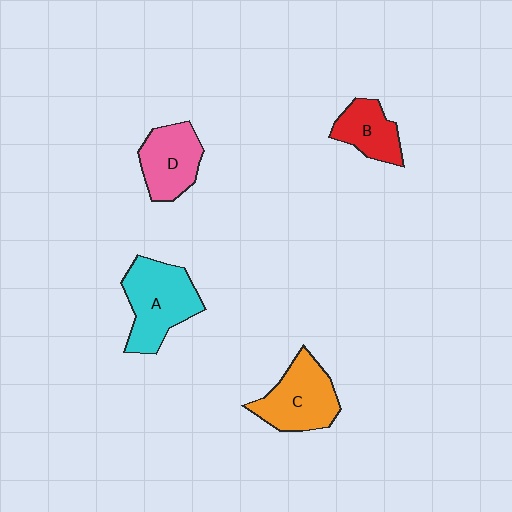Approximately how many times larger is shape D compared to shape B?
Approximately 1.3 times.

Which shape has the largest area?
Shape A (cyan).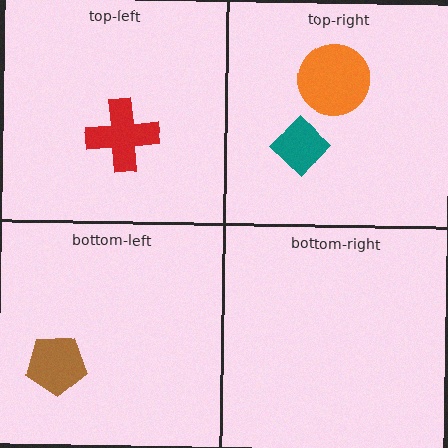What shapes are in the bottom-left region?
The brown pentagon.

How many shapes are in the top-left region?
1.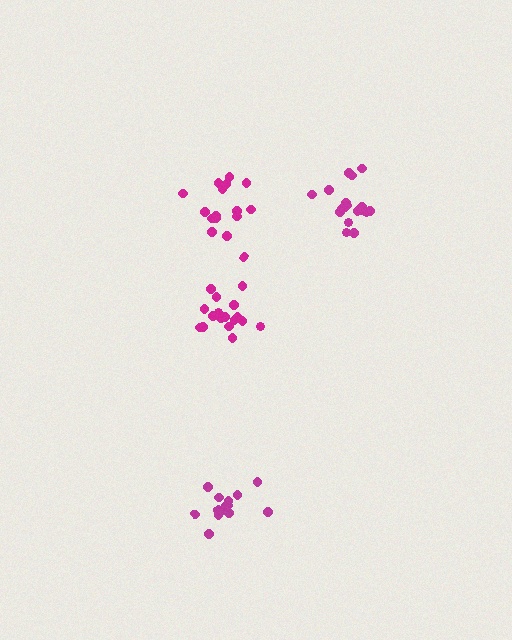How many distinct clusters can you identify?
There are 4 distinct clusters.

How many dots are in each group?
Group 1: 14 dots, Group 2: 16 dots, Group 3: 17 dots, Group 4: 18 dots (65 total).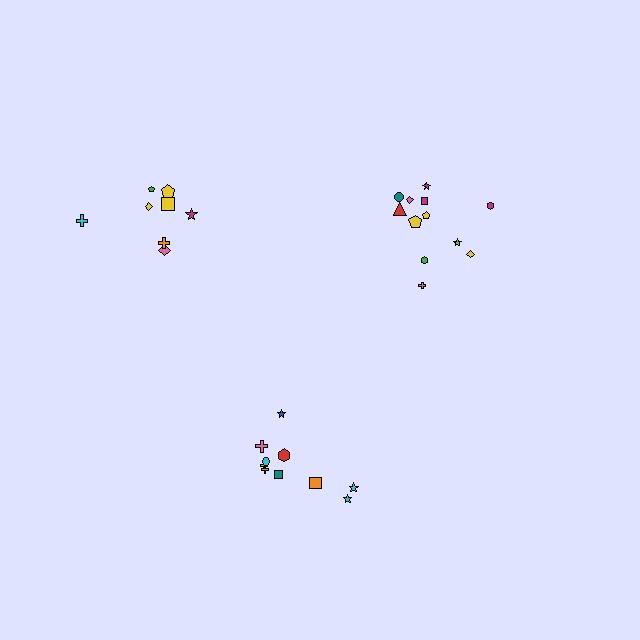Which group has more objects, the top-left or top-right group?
The top-right group.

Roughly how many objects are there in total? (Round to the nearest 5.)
Roughly 30 objects in total.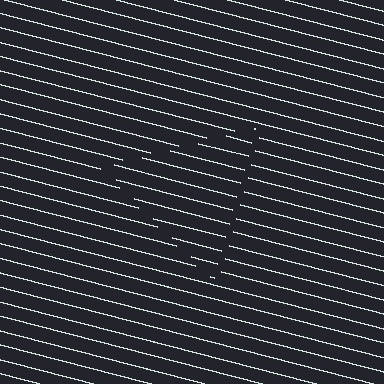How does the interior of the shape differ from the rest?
The interior of the shape contains the same grating, shifted by half a period — the contour is defined by the phase discontinuity where line-ends from the inner and outer gratings abut.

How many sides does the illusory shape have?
3 sides — the line-ends trace a triangle.